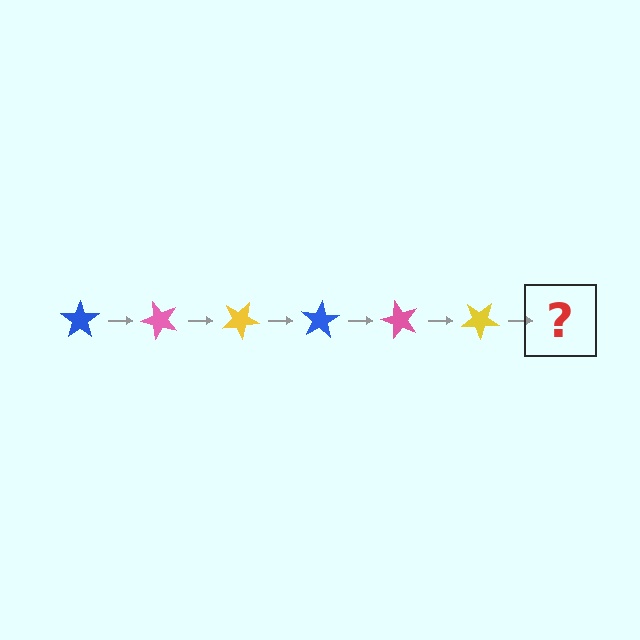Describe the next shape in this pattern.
It should be a blue star, rotated 300 degrees from the start.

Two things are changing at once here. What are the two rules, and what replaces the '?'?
The two rules are that it rotates 50 degrees each step and the color cycles through blue, pink, and yellow. The '?' should be a blue star, rotated 300 degrees from the start.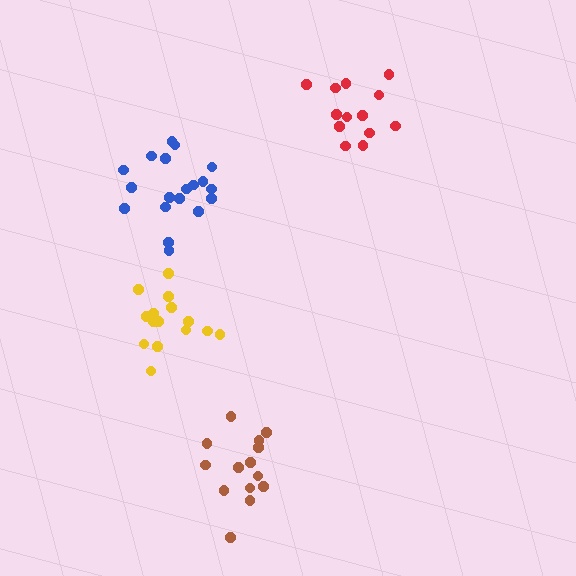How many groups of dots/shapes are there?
There are 4 groups.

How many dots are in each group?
Group 1: 19 dots, Group 2: 13 dots, Group 3: 14 dots, Group 4: 15 dots (61 total).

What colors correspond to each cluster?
The clusters are colored: blue, red, brown, yellow.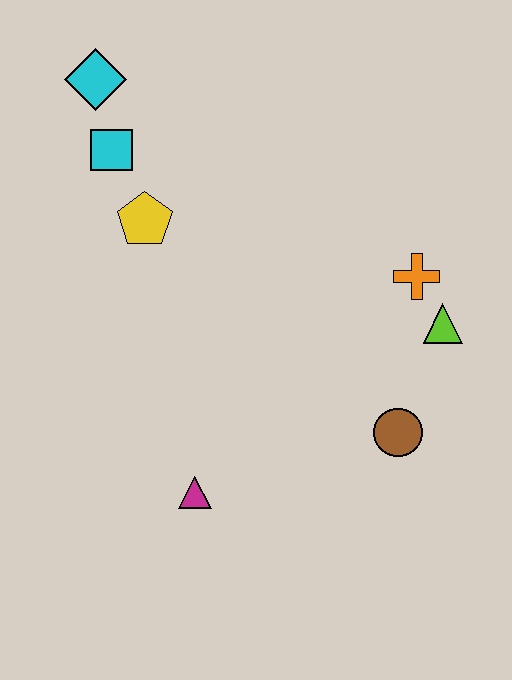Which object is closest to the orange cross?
The lime triangle is closest to the orange cross.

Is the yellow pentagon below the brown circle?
No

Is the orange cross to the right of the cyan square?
Yes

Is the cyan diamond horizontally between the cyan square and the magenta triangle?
No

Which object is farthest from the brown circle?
The cyan diamond is farthest from the brown circle.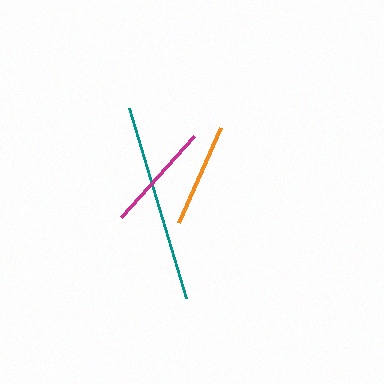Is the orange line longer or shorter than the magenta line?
The magenta line is longer than the orange line.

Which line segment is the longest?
The teal line is the longest at approximately 199 pixels.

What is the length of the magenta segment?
The magenta segment is approximately 109 pixels long.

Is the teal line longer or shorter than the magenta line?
The teal line is longer than the magenta line.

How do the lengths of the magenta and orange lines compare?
The magenta and orange lines are approximately the same length.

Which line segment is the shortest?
The orange line is the shortest at approximately 103 pixels.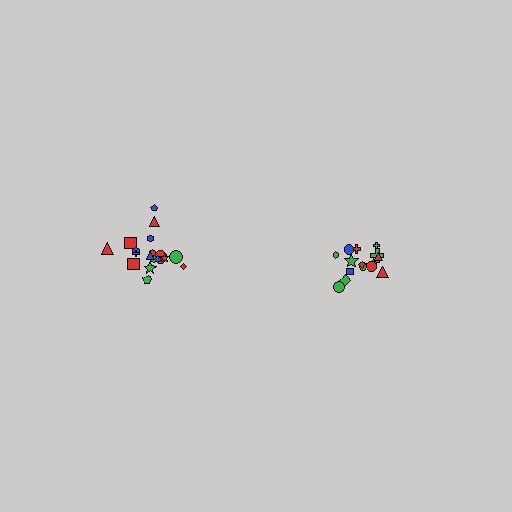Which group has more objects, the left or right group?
The left group.